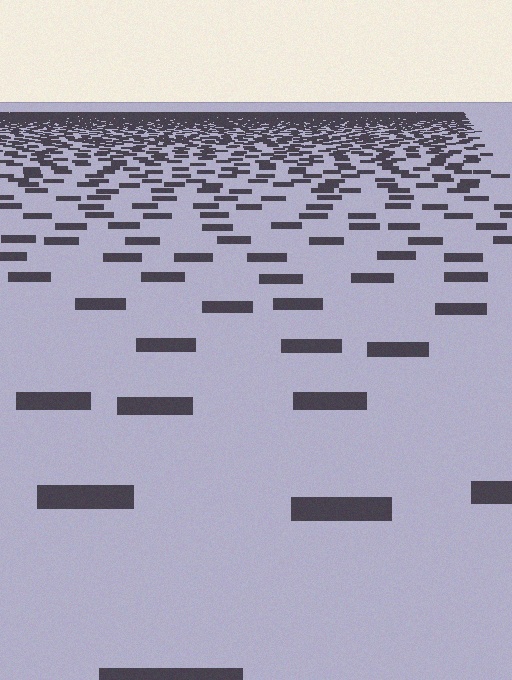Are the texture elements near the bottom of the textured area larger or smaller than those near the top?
Larger. Near the bottom, elements are closer to the viewer and appear at a bigger on-screen size.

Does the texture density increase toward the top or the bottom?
Density increases toward the top.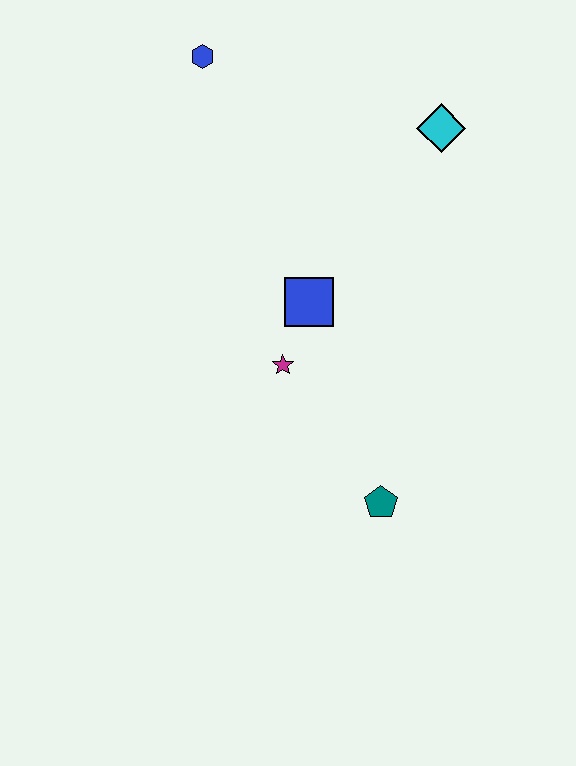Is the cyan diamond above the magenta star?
Yes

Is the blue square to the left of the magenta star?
No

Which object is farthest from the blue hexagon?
The teal pentagon is farthest from the blue hexagon.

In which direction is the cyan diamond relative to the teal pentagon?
The cyan diamond is above the teal pentagon.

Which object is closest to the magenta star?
The blue square is closest to the magenta star.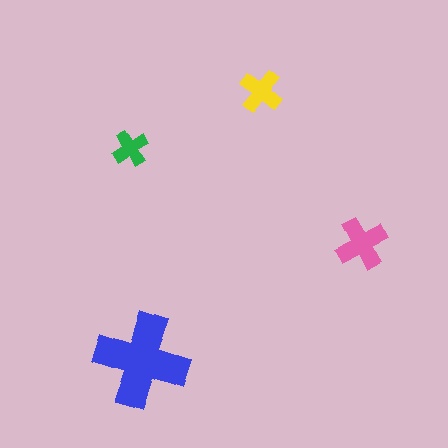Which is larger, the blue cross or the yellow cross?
The blue one.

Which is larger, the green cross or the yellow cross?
The yellow one.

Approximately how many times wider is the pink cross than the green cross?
About 1.5 times wider.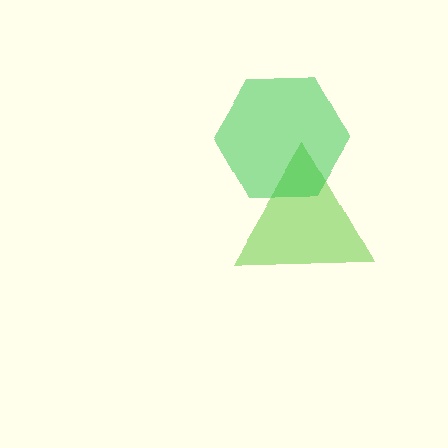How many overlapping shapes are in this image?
There are 2 overlapping shapes in the image.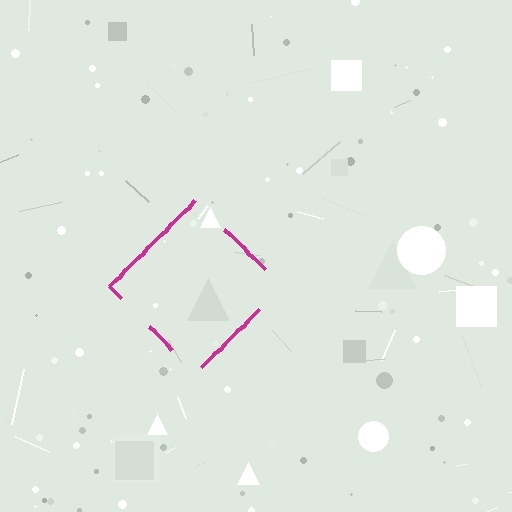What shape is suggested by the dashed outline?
The dashed outline suggests a diamond.